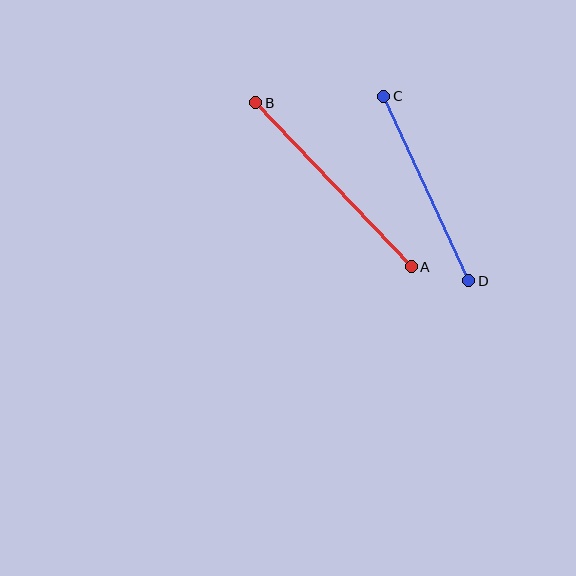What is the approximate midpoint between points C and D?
The midpoint is at approximately (426, 189) pixels.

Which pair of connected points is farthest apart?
Points A and B are farthest apart.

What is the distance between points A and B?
The distance is approximately 226 pixels.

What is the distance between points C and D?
The distance is approximately 203 pixels.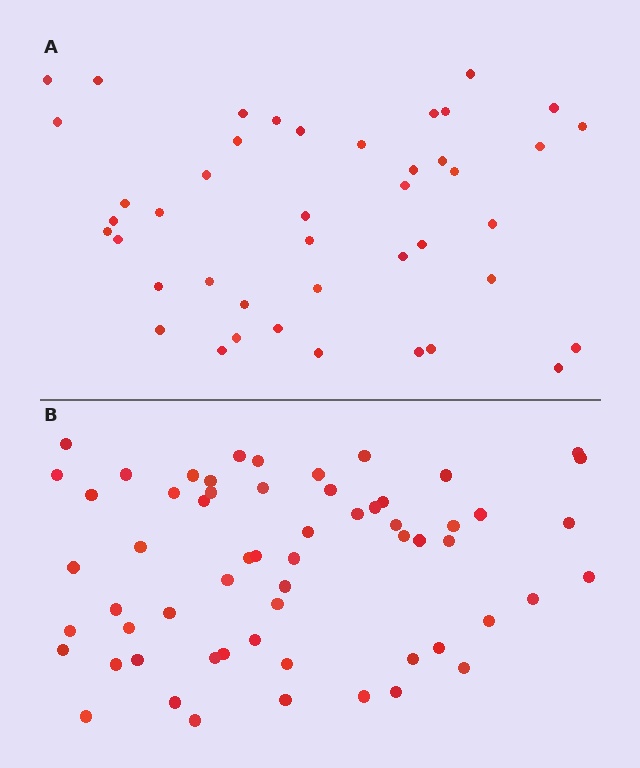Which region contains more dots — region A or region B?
Region B (the bottom region) has more dots.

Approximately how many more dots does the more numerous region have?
Region B has approximately 15 more dots than region A.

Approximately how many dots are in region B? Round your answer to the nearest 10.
About 60 dots.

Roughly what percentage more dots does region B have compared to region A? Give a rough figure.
About 40% more.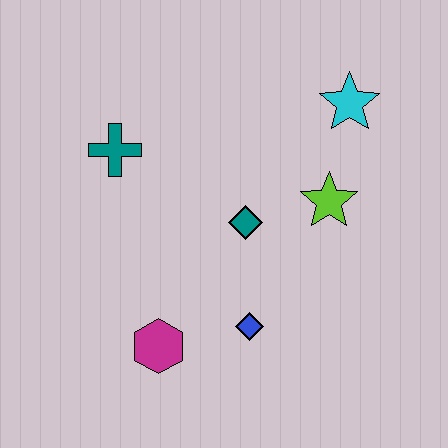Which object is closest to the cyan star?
The lime star is closest to the cyan star.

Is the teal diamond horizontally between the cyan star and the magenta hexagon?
Yes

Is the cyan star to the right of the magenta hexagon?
Yes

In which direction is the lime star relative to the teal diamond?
The lime star is to the right of the teal diamond.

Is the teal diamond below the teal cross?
Yes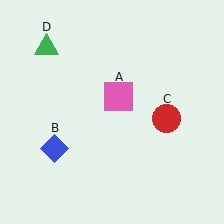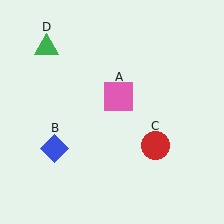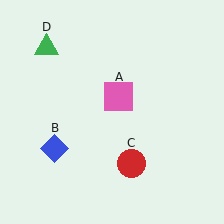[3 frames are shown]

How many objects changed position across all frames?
1 object changed position: red circle (object C).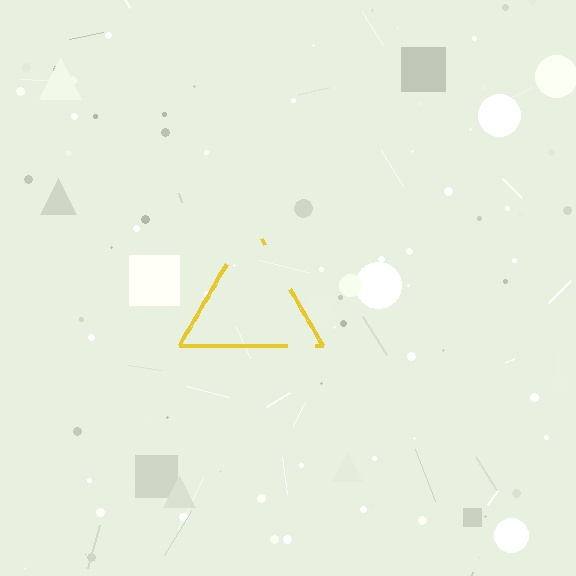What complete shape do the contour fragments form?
The contour fragments form a triangle.